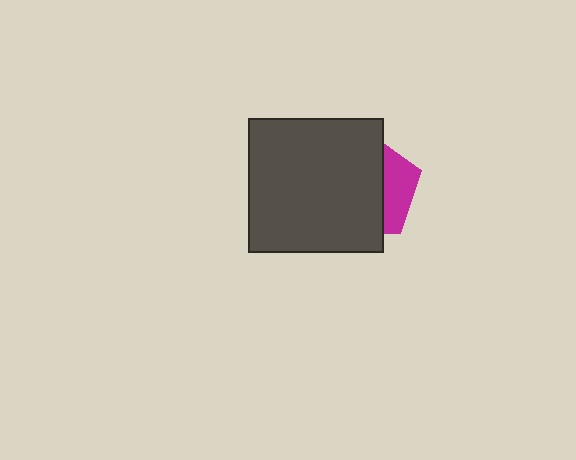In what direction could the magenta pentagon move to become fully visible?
The magenta pentagon could move right. That would shift it out from behind the dark gray square entirely.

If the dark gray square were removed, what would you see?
You would see the complete magenta pentagon.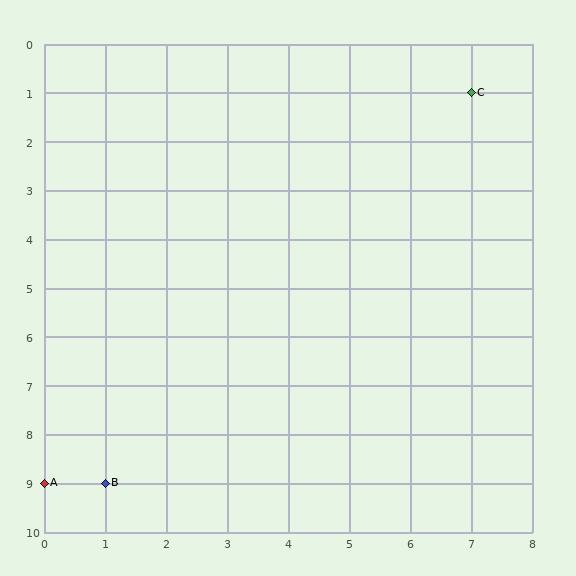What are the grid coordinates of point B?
Point B is at grid coordinates (1, 9).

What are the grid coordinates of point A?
Point A is at grid coordinates (0, 9).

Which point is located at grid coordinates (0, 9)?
Point A is at (0, 9).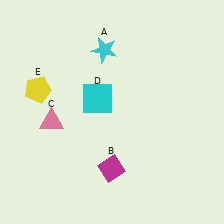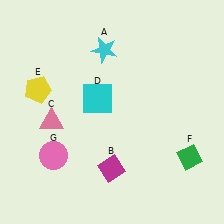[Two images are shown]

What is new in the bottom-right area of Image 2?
A green diamond (F) was added in the bottom-right area of Image 2.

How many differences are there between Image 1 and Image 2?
There are 2 differences between the two images.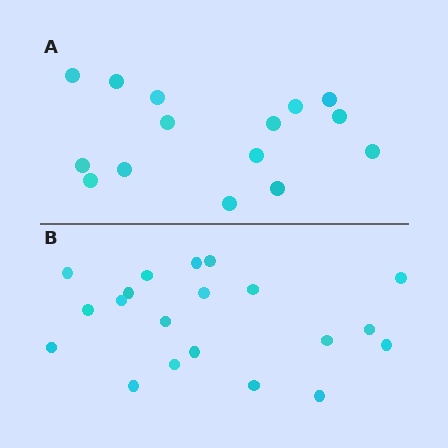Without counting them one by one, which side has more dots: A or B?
Region B (the bottom region) has more dots.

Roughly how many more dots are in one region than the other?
Region B has about 5 more dots than region A.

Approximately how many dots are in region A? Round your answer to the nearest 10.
About 20 dots. (The exact count is 15, which rounds to 20.)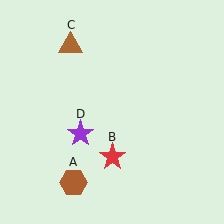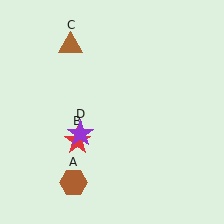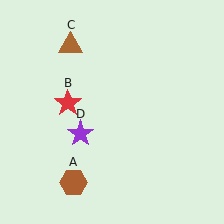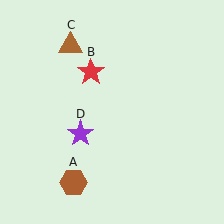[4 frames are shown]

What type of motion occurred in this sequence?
The red star (object B) rotated clockwise around the center of the scene.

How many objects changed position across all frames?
1 object changed position: red star (object B).